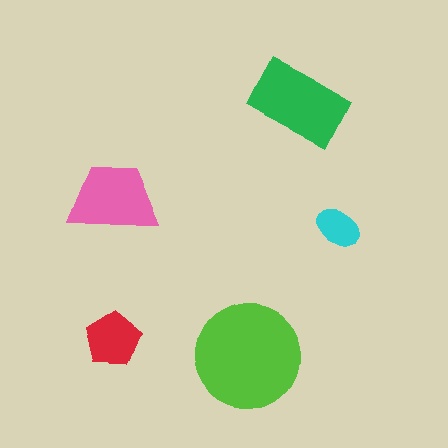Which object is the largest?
The lime circle.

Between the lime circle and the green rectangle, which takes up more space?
The lime circle.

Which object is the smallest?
The cyan ellipse.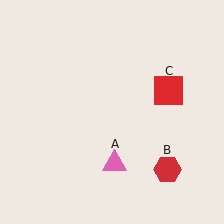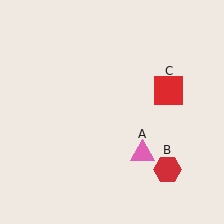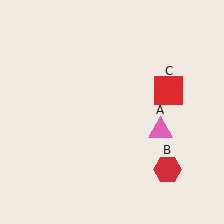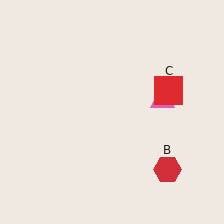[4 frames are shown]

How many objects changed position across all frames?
1 object changed position: pink triangle (object A).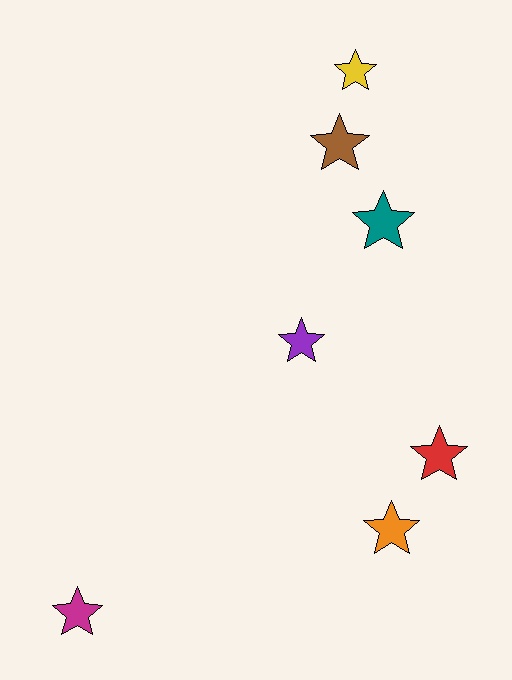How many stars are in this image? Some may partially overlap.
There are 7 stars.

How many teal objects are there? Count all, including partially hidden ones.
There is 1 teal object.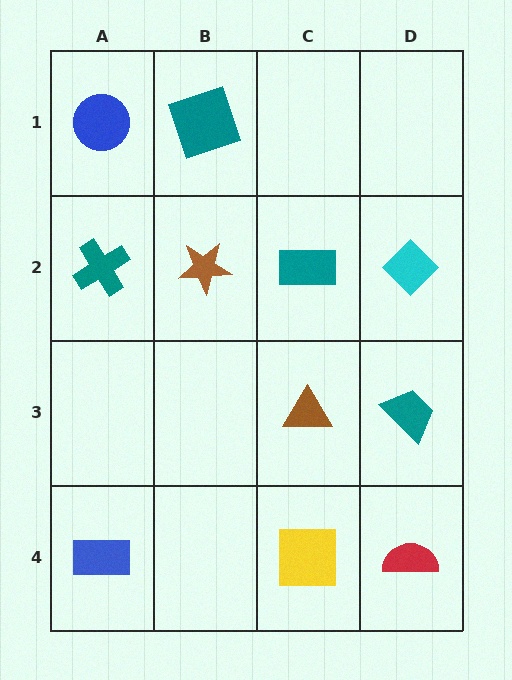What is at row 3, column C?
A brown triangle.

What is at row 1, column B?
A teal square.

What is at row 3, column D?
A teal trapezoid.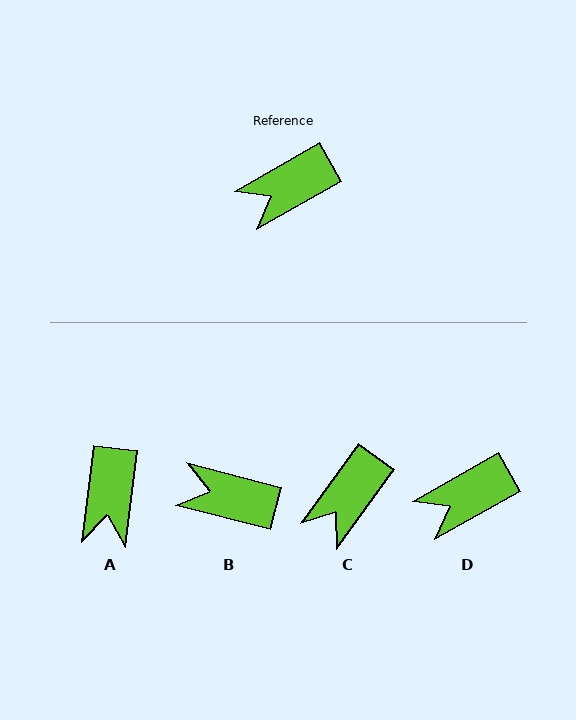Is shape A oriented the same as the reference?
No, it is off by about 54 degrees.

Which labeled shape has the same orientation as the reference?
D.